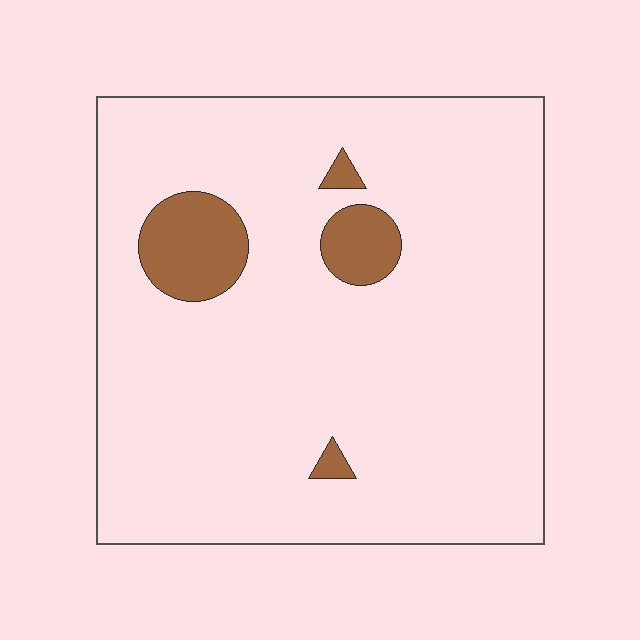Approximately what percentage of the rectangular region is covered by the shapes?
Approximately 10%.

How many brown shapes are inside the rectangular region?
4.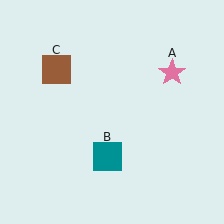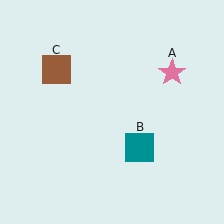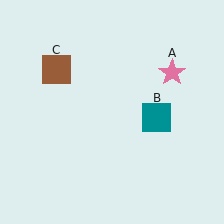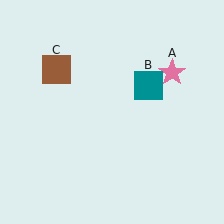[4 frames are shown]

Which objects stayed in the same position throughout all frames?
Pink star (object A) and brown square (object C) remained stationary.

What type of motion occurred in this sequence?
The teal square (object B) rotated counterclockwise around the center of the scene.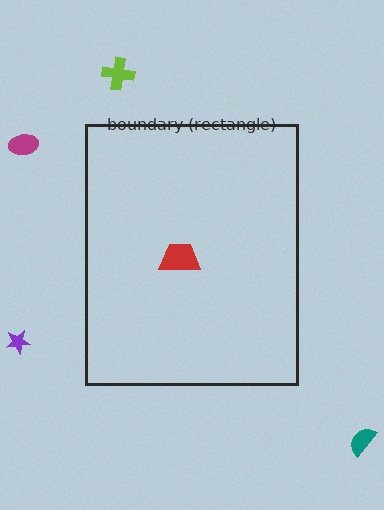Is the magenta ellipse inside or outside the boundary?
Outside.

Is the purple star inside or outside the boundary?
Outside.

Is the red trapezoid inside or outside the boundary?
Inside.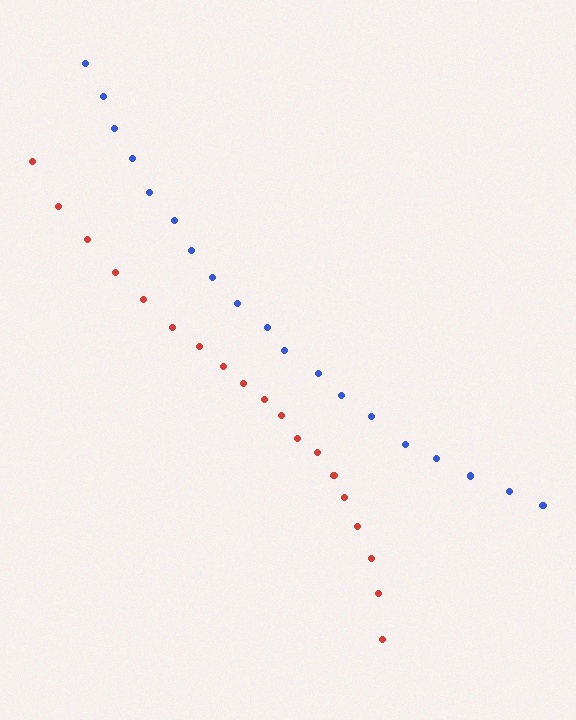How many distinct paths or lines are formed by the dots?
There are 2 distinct paths.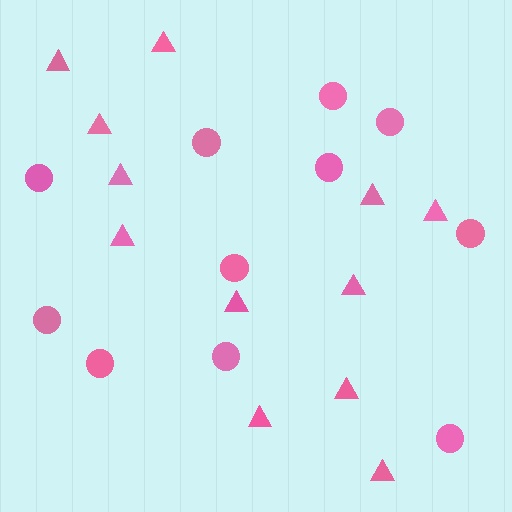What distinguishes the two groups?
There are 2 groups: one group of triangles (12) and one group of circles (11).